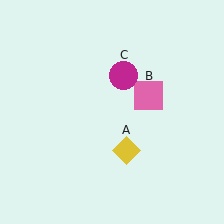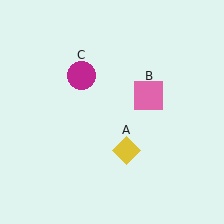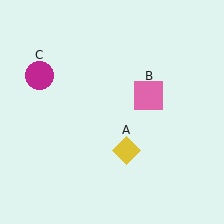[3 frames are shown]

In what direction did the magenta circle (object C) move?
The magenta circle (object C) moved left.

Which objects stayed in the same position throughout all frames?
Yellow diamond (object A) and pink square (object B) remained stationary.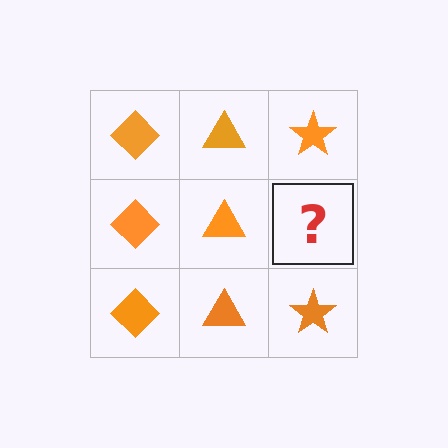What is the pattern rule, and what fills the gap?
The rule is that each column has a consistent shape. The gap should be filled with an orange star.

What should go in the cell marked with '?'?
The missing cell should contain an orange star.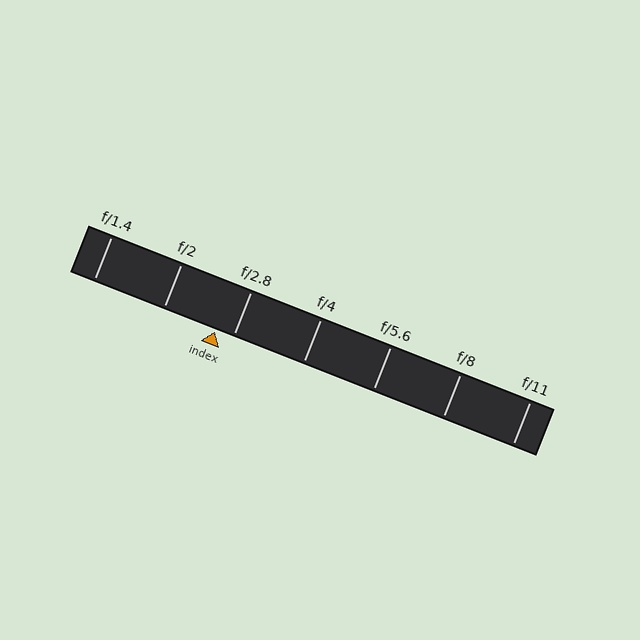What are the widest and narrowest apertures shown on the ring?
The widest aperture shown is f/1.4 and the narrowest is f/11.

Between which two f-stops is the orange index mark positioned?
The index mark is between f/2 and f/2.8.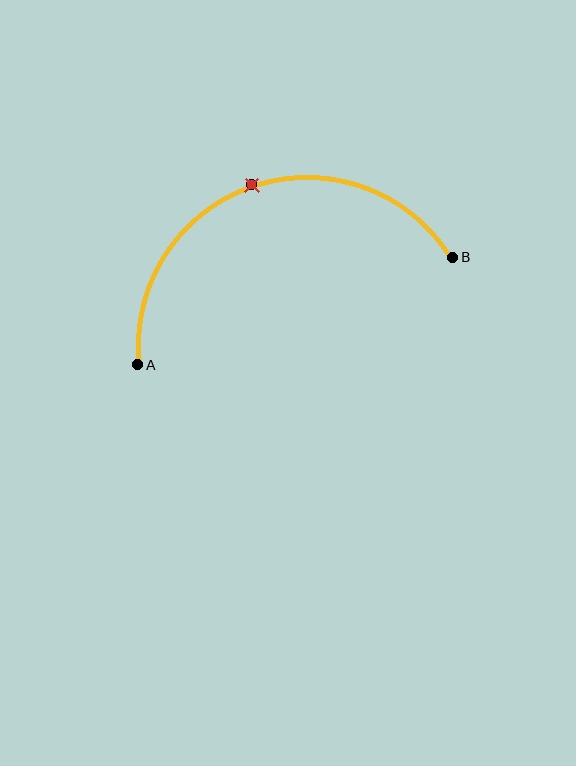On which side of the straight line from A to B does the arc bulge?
The arc bulges above the straight line connecting A and B.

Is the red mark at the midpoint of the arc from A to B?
Yes. The red mark lies on the arc at equal arc-length from both A and B — it is the arc midpoint.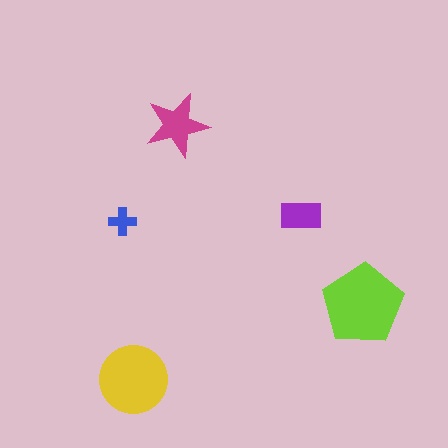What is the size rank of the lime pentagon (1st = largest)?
1st.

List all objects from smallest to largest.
The blue cross, the purple rectangle, the magenta star, the yellow circle, the lime pentagon.